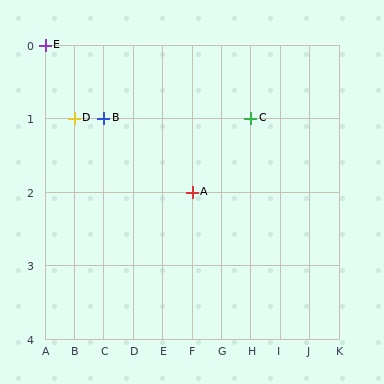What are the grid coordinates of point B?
Point B is at grid coordinates (C, 1).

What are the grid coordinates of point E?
Point E is at grid coordinates (A, 0).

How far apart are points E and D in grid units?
Points E and D are 1 column and 1 row apart (about 1.4 grid units diagonally).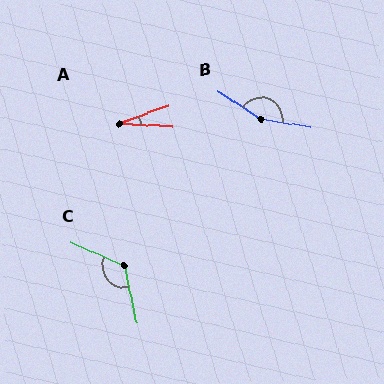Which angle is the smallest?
A, at approximately 23 degrees.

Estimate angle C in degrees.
Approximately 125 degrees.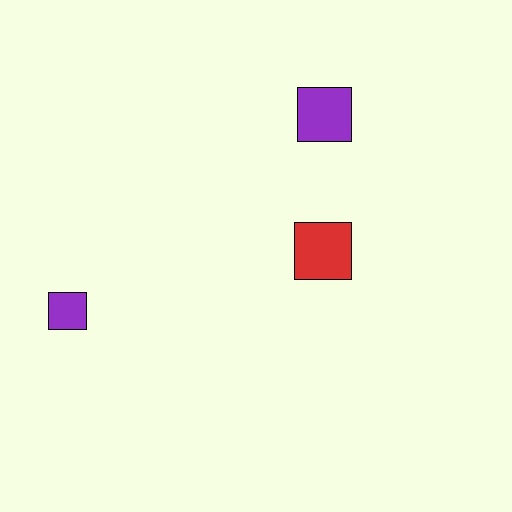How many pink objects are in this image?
There are no pink objects.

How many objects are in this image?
There are 3 objects.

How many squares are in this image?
There are 3 squares.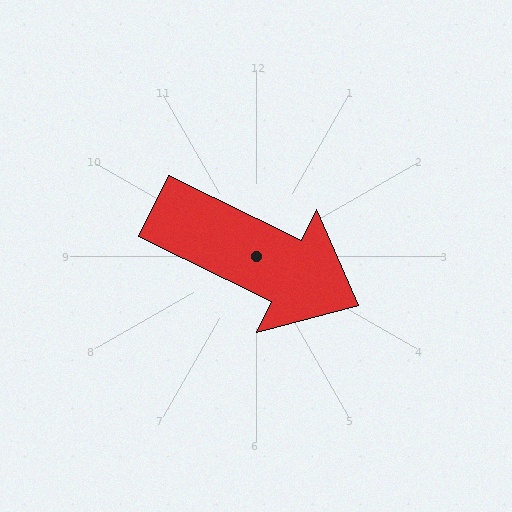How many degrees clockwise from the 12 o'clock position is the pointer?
Approximately 116 degrees.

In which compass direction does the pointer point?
Southeast.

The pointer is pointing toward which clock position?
Roughly 4 o'clock.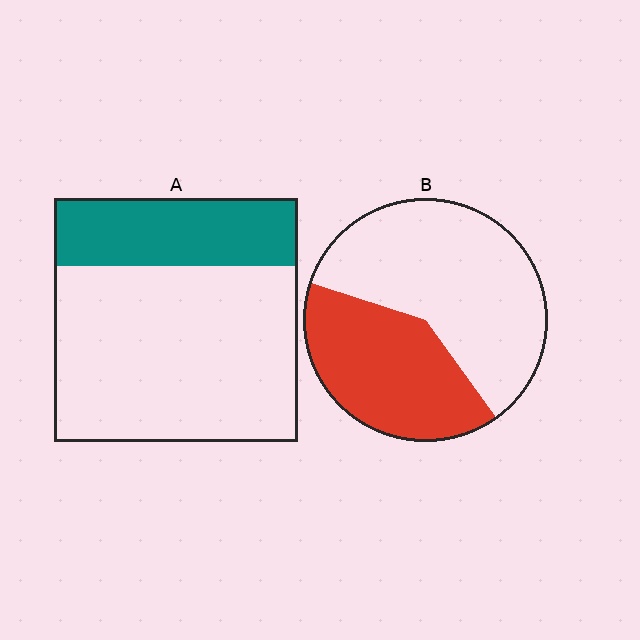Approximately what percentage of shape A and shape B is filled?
A is approximately 30% and B is approximately 40%.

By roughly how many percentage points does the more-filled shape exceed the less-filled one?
By roughly 10 percentage points (B over A).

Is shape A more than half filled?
No.